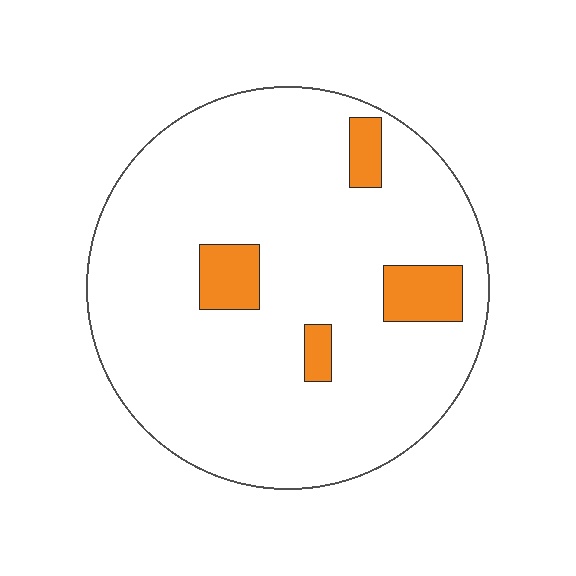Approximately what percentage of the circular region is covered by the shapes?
Approximately 10%.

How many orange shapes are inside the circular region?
4.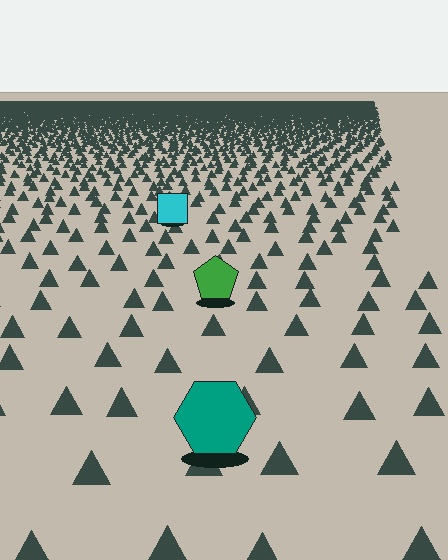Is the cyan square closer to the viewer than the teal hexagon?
No. The teal hexagon is closer — you can tell from the texture gradient: the ground texture is coarser near it.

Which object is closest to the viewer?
The teal hexagon is closest. The texture marks near it are larger and more spread out.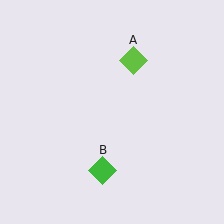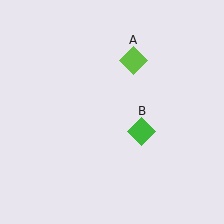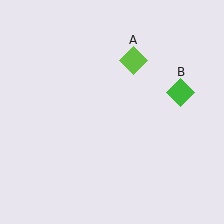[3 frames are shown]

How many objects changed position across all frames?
1 object changed position: green diamond (object B).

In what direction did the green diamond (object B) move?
The green diamond (object B) moved up and to the right.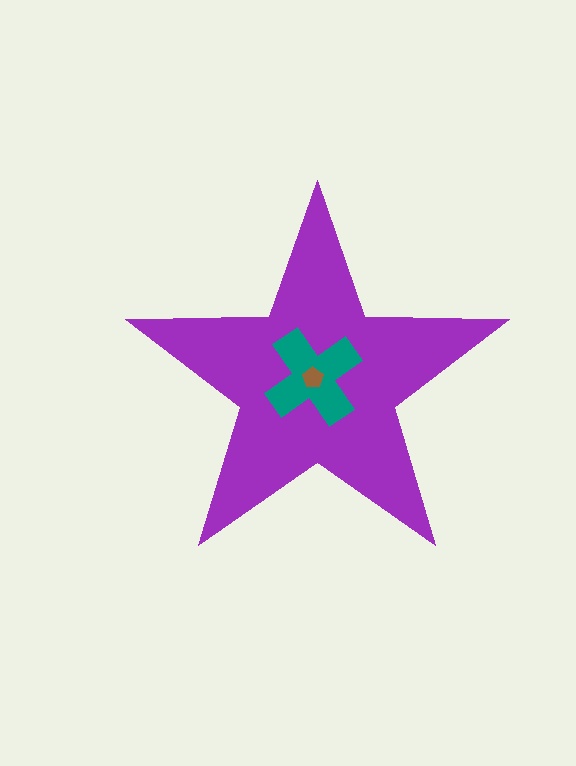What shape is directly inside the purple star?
The teal cross.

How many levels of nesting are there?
3.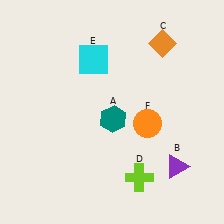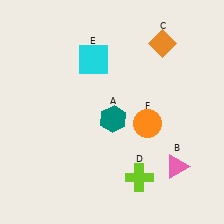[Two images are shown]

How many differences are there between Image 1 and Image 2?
There is 1 difference between the two images.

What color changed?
The triangle (B) changed from purple in Image 1 to pink in Image 2.